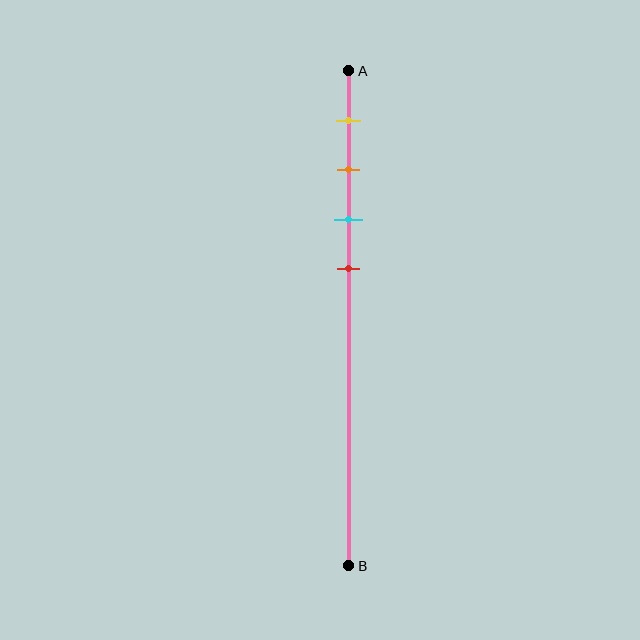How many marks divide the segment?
There are 4 marks dividing the segment.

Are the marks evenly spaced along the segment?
Yes, the marks are approximately evenly spaced.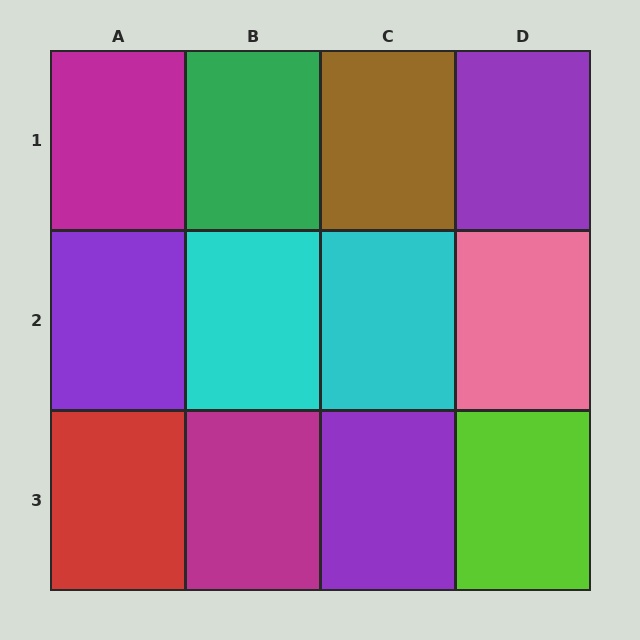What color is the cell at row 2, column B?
Cyan.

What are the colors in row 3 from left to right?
Red, magenta, purple, lime.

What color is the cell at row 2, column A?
Purple.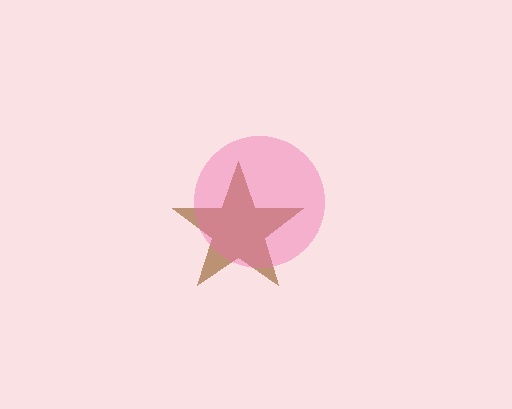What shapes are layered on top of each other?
The layered shapes are: a brown star, a pink circle.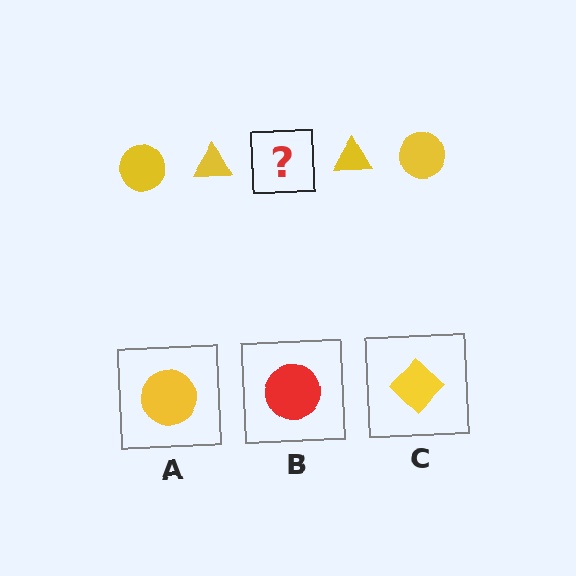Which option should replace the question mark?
Option A.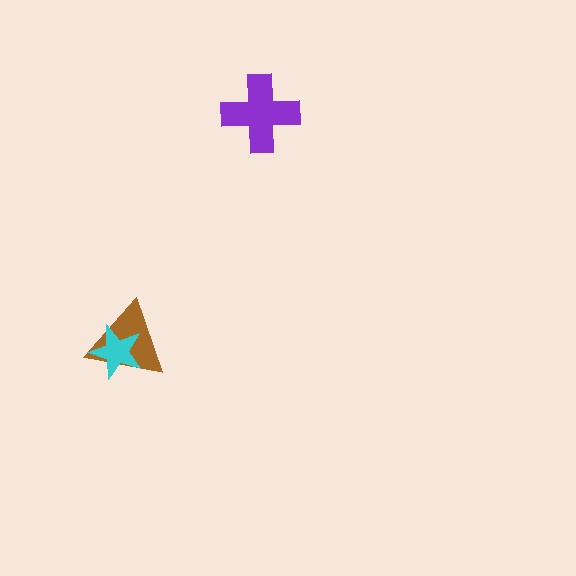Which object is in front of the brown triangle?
The cyan star is in front of the brown triangle.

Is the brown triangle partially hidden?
Yes, it is partially covered by another shape.